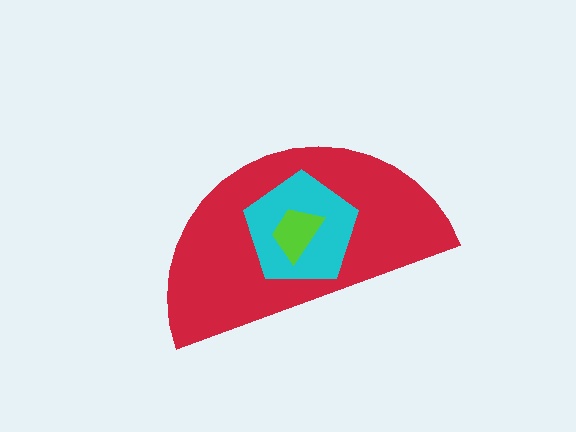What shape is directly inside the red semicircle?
The cyan pentagon.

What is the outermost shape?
The red semicircle.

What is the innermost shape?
The lime trapezoid.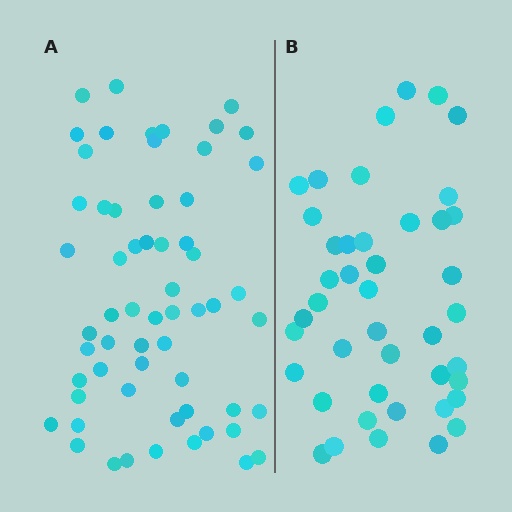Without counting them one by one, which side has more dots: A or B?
Region A (the left region) has more dots.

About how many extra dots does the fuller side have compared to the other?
Region A has approximately 15 more dots than region B.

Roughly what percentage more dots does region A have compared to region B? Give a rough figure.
About 40% more.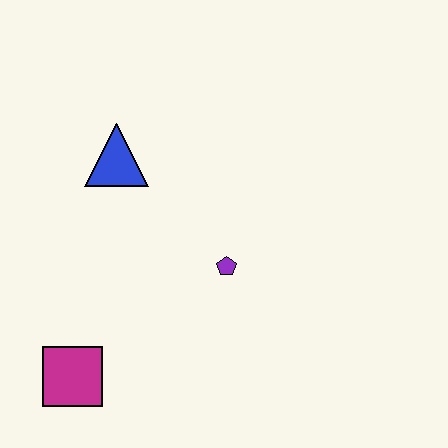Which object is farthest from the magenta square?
The blue triangle is farthest from the magenta square.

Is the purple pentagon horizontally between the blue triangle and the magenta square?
No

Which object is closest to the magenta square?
The purple pentagon is closest to the magenta square.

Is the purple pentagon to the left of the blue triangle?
No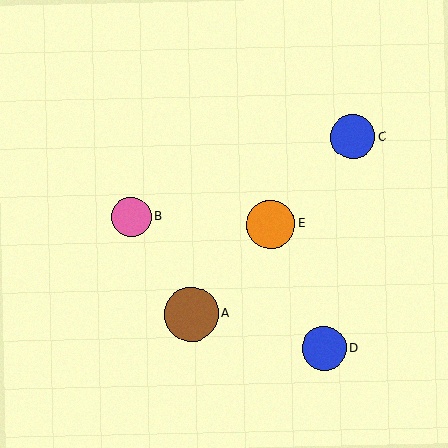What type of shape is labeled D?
Shape D is a blue circle.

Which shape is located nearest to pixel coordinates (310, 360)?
The blue circle (labeled D) at (324, 348) is nearest to that location.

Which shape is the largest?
The brown circle (labeled A) is the largest.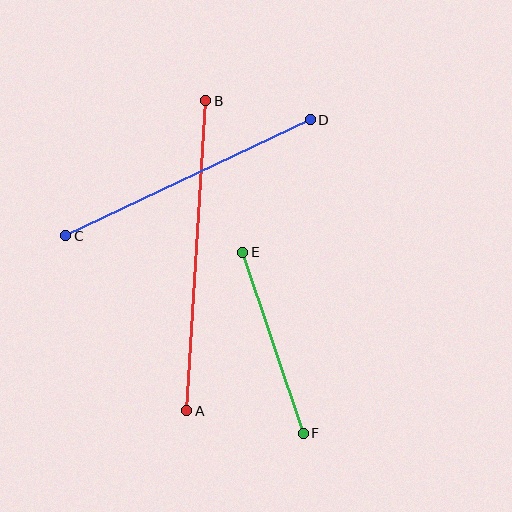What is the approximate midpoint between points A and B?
The midpoint is at approximately (196, 256) pixels.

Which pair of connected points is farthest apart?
Points A and B are farthest apart.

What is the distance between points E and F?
The distance is approximately 191 pixels.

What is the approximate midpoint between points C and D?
The midpoint is at approximately (188, 178) pixels.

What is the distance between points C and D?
The distance is approximately 270 pixels.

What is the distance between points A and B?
The distance is approximately 311 pixels.